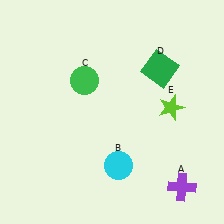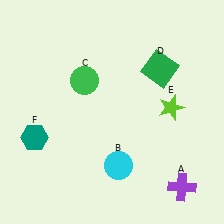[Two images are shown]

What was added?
A teal hexagon (F) was added in Image 2.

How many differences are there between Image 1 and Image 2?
There is 1 difference between the two images.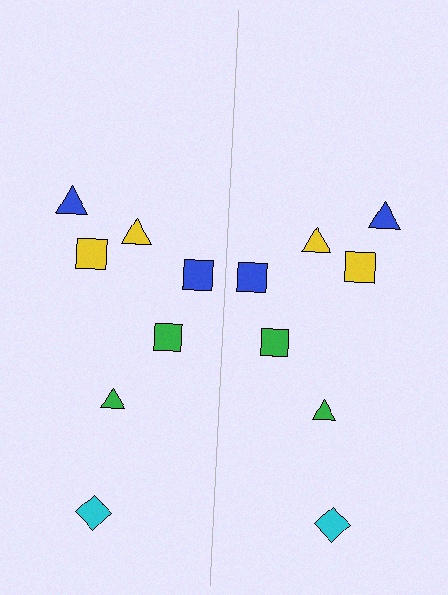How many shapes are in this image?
There are 14 shapes in this image.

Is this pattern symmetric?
Yes, this pattern has bilateral (reflection) symmetry.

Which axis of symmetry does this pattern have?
The pattern has a vertical axis of symmetry running through the center of the image.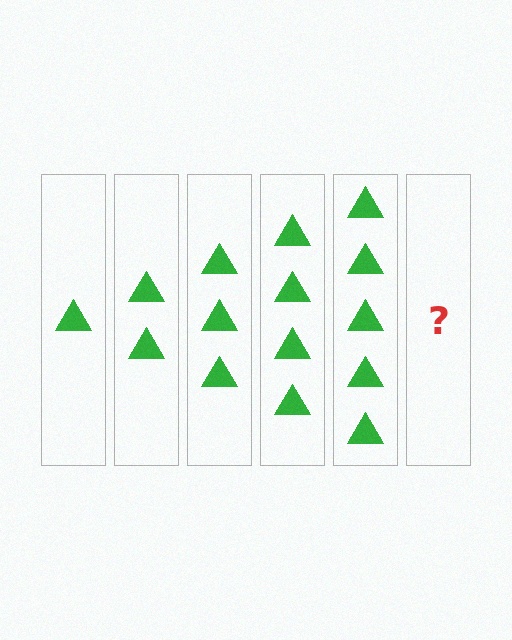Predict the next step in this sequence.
The next step is 6 triangles.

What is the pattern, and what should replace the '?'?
The pattern is that each step adds one more triangle. The '?' should be 6 triangles.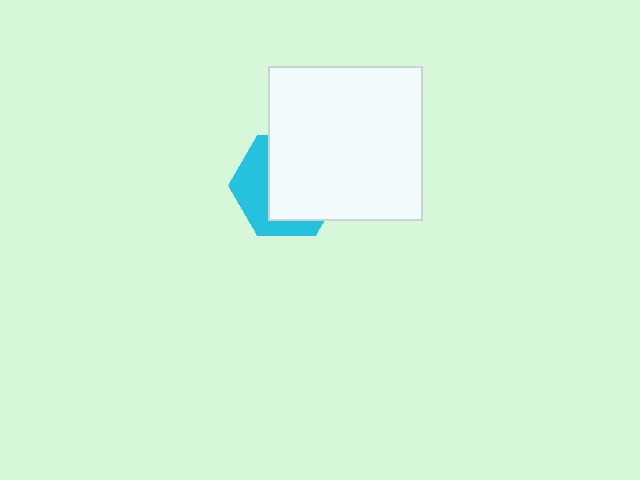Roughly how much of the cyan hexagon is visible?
A small part of it is visible (roughly 37%).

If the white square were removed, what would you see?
You would see the complete cyan hexagon.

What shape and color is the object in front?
The object in front is a white square.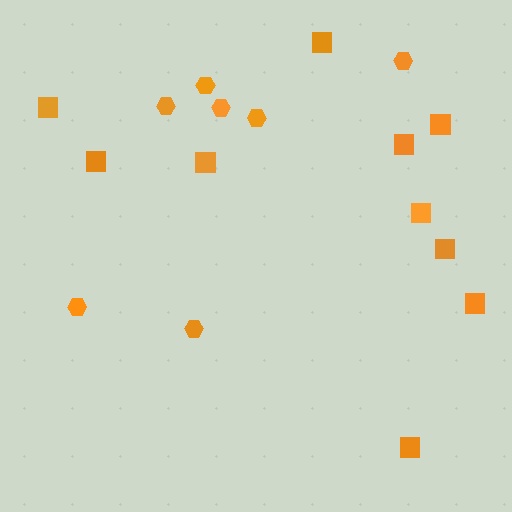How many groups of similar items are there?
There are 2 groups: one group of squares (10) and one group of hexagons (7).